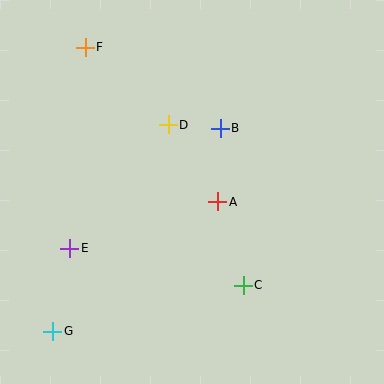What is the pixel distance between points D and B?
The distance between D and B is 52 pixels.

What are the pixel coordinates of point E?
Point E is at (70, 248).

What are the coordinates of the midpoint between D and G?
The midpoint between D and G is at (111, 228).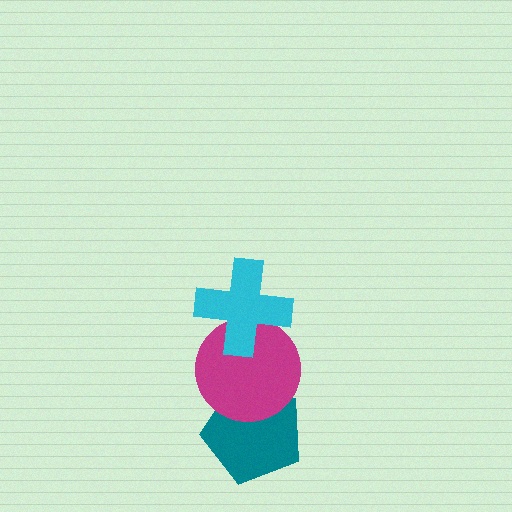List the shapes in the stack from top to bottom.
From top to bottom: the cyan cross, the magenta circle, the teal pentagon.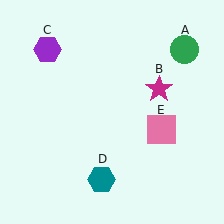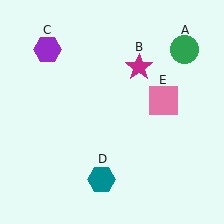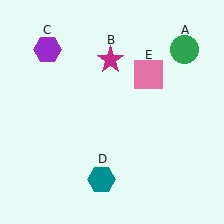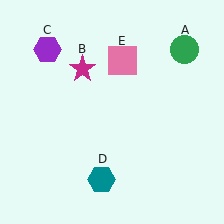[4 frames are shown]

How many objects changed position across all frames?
2 objects changed position: magenta star (object B), pink square (object E).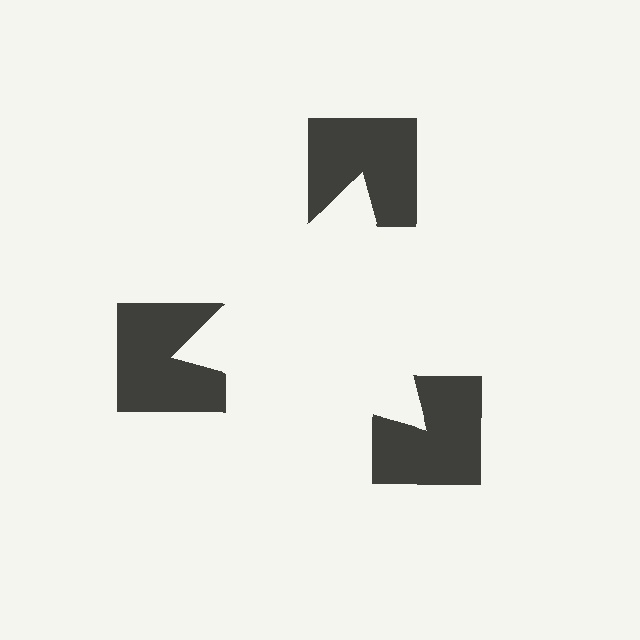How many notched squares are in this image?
There are 3 — one at each vertex of the illusory triangle.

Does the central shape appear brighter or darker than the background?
It typically appears slightly brighter than the background, even though no actual brightness change is drawn.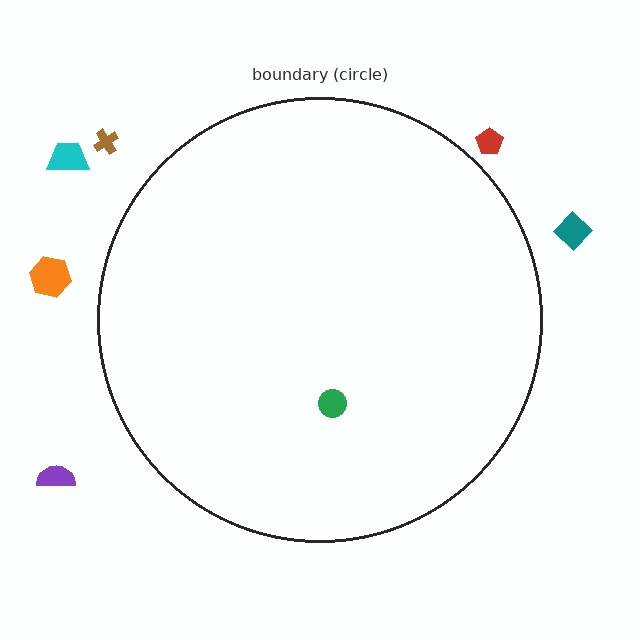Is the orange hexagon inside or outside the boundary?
Outside.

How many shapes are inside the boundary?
1 inside, 6 outside.